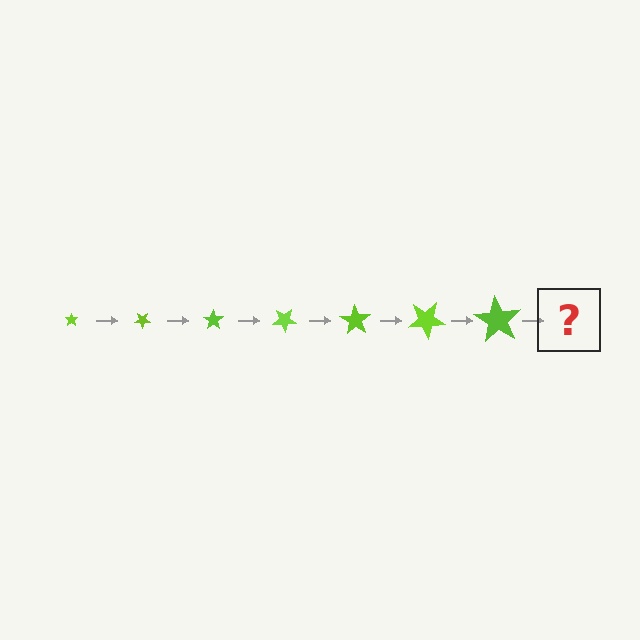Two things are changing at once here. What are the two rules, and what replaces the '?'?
The two rules are that the star grows larger each step and it rotates 35 degrees each step. The '?' should be a star, larger than the previous one and rotated 245 degrees from the start.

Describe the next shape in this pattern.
It should be a star, larger than the previous one and rotated 245 degrees from the start.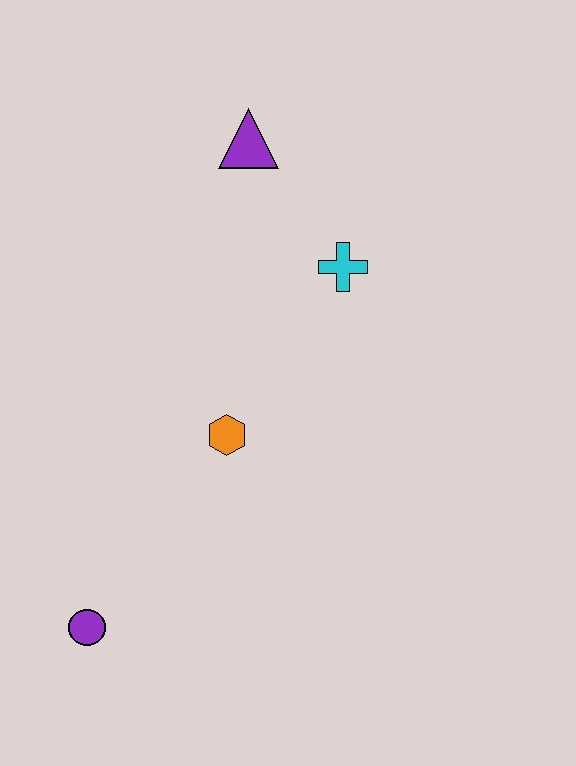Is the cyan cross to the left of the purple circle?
No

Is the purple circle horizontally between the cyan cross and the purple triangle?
No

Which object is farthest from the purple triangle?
The purple circle is farthest from the purple triangle.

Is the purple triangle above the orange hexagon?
Yes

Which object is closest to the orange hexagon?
The cyan cross is closest to the orange hexagon.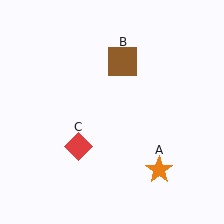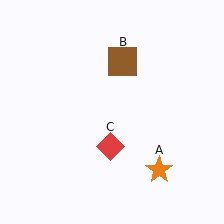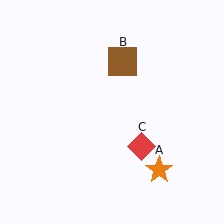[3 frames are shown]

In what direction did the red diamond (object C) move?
The red diamond (object C) moved right.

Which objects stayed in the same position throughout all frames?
Orange star (object A) and brown square (object B) remained stationary.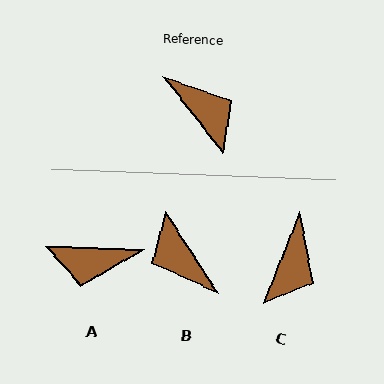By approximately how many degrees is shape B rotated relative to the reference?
Approximately 175 degrees counter-clockwise.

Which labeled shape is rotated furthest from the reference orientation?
B, about 175 degrees away.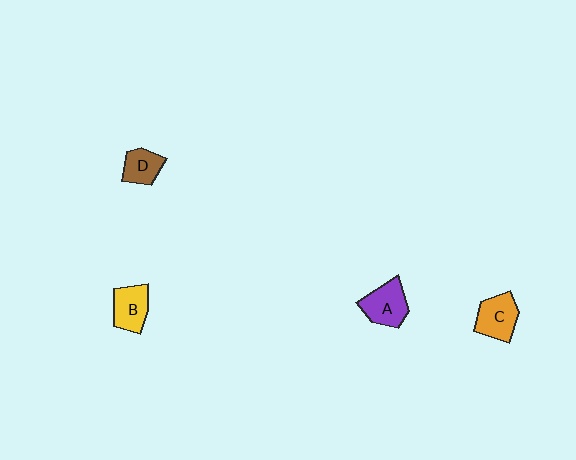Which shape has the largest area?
Shape A (purple).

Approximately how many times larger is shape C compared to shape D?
Approximately 1.3 times.